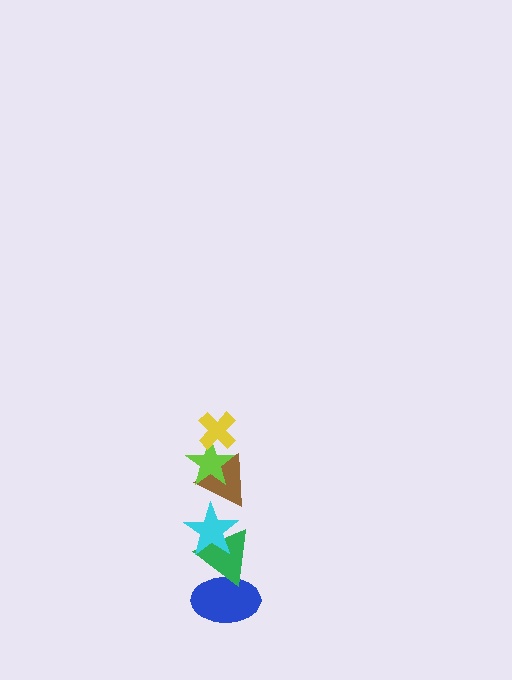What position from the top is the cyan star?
The cyan star is 4th from the top.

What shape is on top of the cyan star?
The brown triangle is on top of the cyan star.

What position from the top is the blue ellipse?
The blue ellipse is 6th from the top.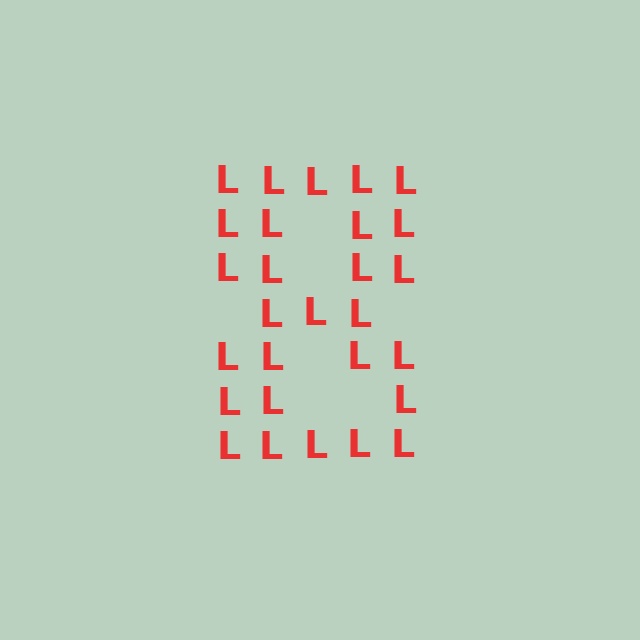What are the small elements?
The small elements are letter L's.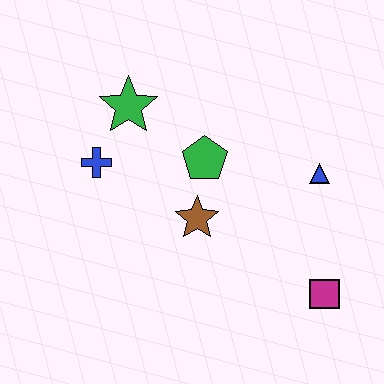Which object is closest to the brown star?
The green pentagon is closest to the brown star.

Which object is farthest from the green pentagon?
The magenta square is farthest from the green pentagon.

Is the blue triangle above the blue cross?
No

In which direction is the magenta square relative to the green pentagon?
The magenta square is below the green pentagon.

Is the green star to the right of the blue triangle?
No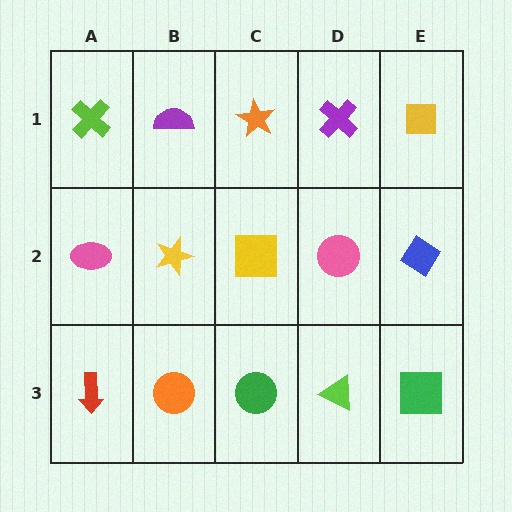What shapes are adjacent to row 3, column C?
A yellow square (row 2, column C), an orange circle (row 3, column B), a lime triangle (row 3, column D).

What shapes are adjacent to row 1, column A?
A pink ellipse (row 2, column A), a purple semicircle (row 1, column B).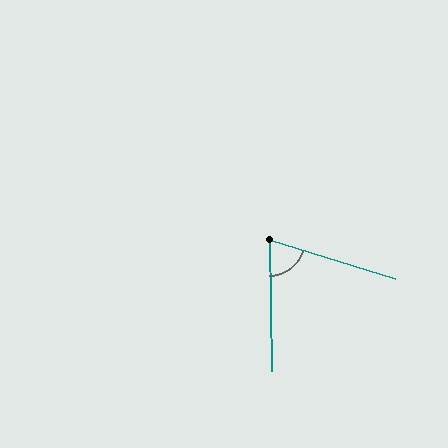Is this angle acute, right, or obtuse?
It is acute.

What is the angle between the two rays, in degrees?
Approximately 72 degrees.